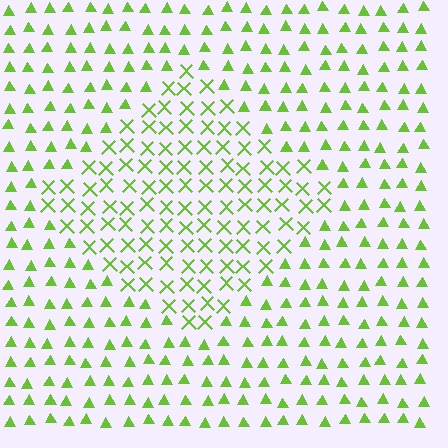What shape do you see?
I see a diamond.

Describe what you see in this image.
The image is filled with small lime elements arranged in a uniform grid. A diamond-shaped region contains X marks, while the surrounding area contains triangles. The boundary is defined purely by the change in element shape.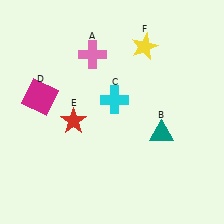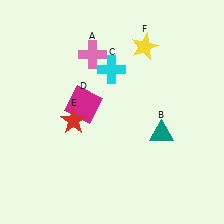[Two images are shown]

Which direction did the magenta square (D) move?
The magenta square (D) moved right.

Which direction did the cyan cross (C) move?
The cyan cross (C) moved up.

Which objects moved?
The objects that moved are: the cyan cross (C), the magenta square (D).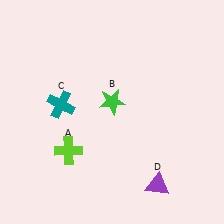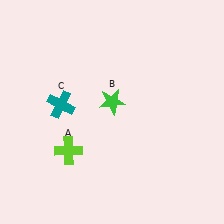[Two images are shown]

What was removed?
The purple triangle (D) was removed in Image 2.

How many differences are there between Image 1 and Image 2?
There is 1 difference between the two images.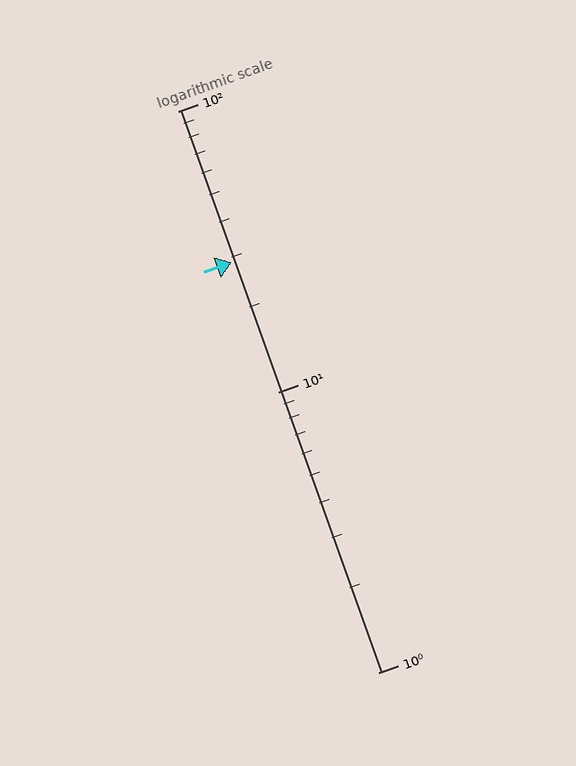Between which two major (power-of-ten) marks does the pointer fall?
The pointer is between 10 and 100.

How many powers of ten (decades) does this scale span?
The scale spans 2 decades, from 1 to 100.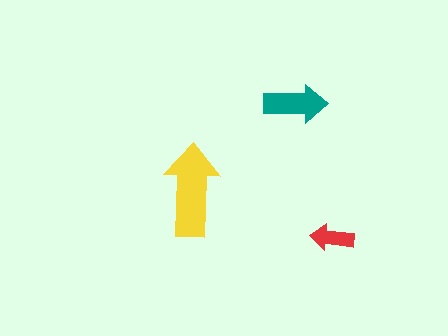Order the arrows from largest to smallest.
the yellow one, the teal one, the red one.